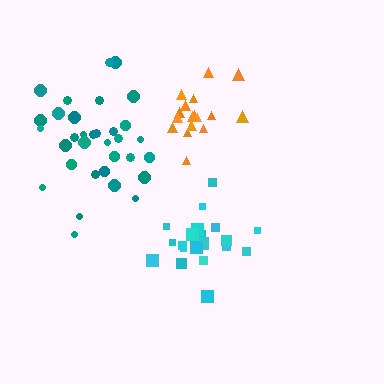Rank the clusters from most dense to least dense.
cyan, orange, teal.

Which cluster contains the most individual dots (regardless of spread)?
Teal (33).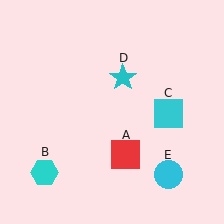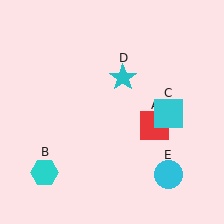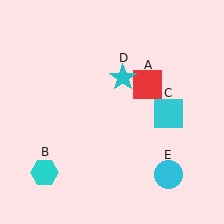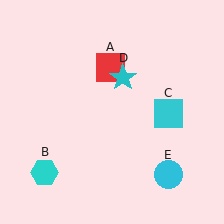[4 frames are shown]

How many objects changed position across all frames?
1 object changed position: red square (object A).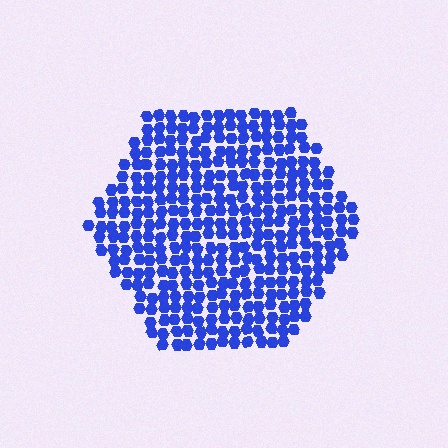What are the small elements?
The small elements are hexagons.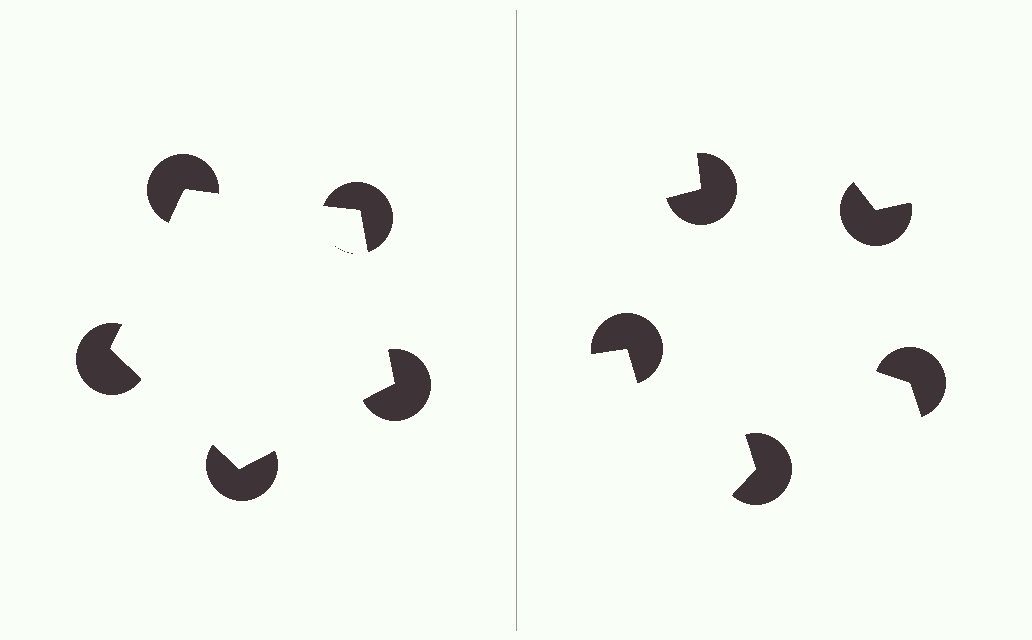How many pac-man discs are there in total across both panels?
10 — 5 on each side.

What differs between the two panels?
The pac-man discs are positioned identically on both sides; only the wedge orientations differ. On the left they align to a pentagon; on the right they are misaligned.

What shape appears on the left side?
An illusory pentagon.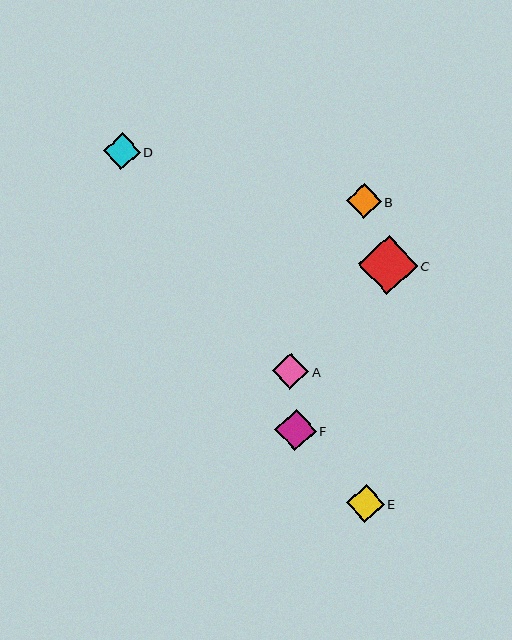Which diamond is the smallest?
Diamond B is the smallest with a size of approximately 35 pixels.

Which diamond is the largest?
Diamond C is the largest with a size of approximately 59 pixels.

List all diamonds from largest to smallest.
From largest to smallest: C, F, E, D, A, B.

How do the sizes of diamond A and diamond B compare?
Diamond A and diamond B are approximately the same size.